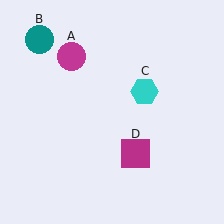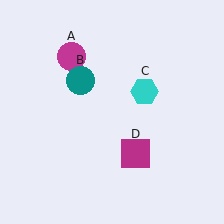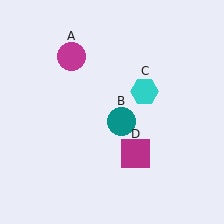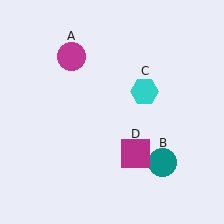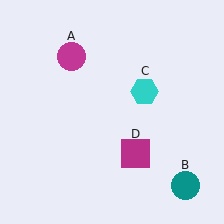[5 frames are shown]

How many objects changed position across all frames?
1 object changed position: teal circle (object B).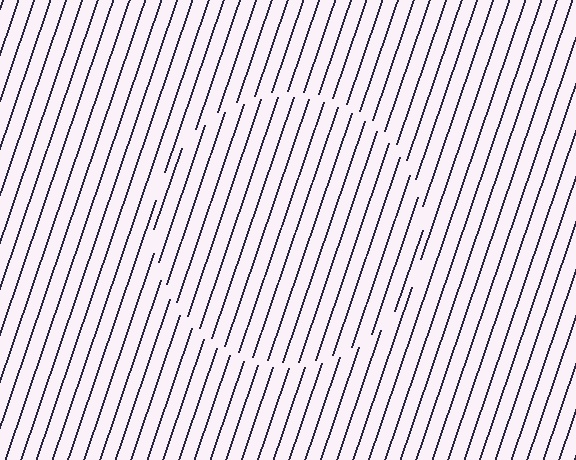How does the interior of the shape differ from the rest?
The interior of the shape contains the same grating, shifted by half a period — the contour is defined by the phase discontinuity where line-ends from the inner and outer gratings abut.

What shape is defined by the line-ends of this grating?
An illusory circle. The interior of the shape contains the same grating, shifted by half a period — the contour is defined by the phase discontinuity where line-ends from the inner and outer gratings abut.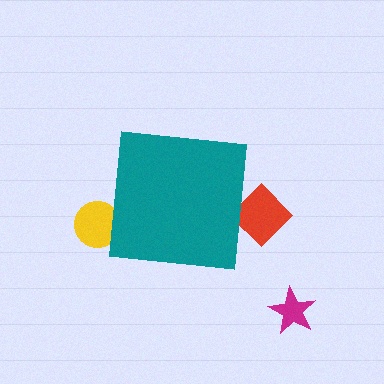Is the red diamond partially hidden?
Yes, the red diamond is partially hidden behind the teal square.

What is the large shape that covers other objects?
A teal square.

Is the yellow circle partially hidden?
Yes, the yellow circle is partially hidden behind the teal square.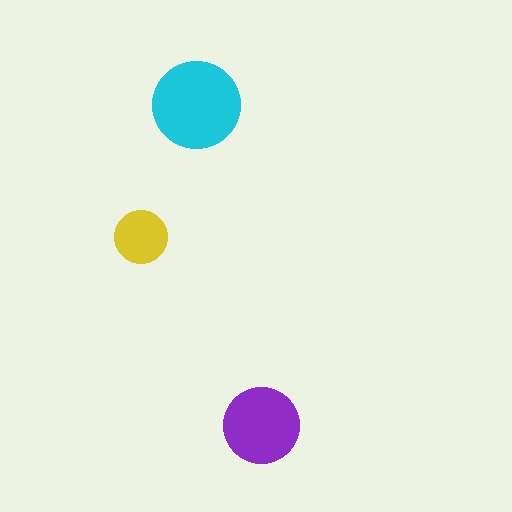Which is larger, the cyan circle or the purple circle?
The cyan one.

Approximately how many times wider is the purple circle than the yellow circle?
About 1.5 times wider.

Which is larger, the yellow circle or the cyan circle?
The cyan one.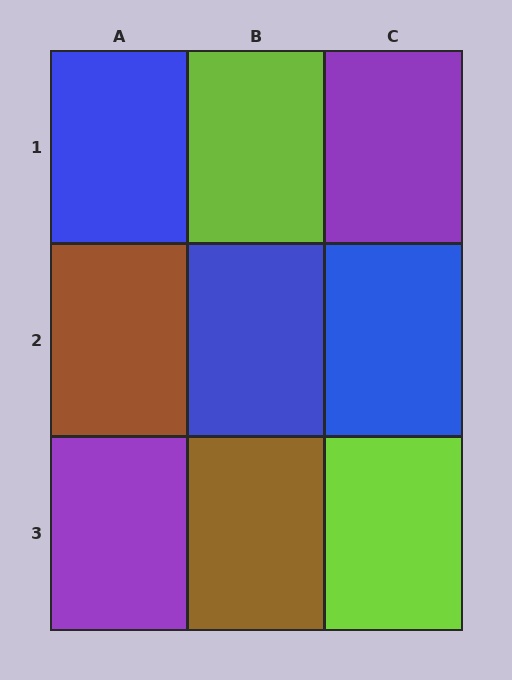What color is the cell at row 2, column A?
Brown.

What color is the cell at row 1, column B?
Lime.